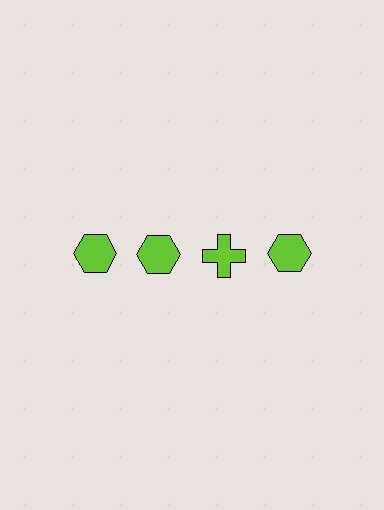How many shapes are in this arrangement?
There are 4 shapes arranged in a grid pattern.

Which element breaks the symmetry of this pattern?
The lime cross in the top row, center column breaks the symmetry. All other shapes are lime hexagons.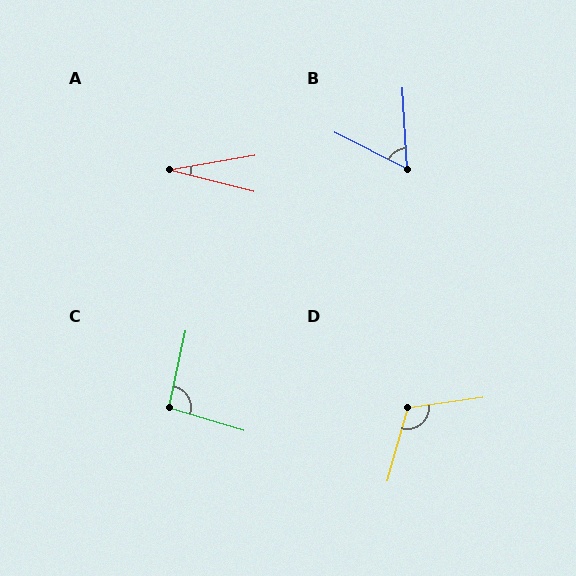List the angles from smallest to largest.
A (24°), B (60°), C (95°), D (113°).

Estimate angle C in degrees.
Approximately 95 degrees.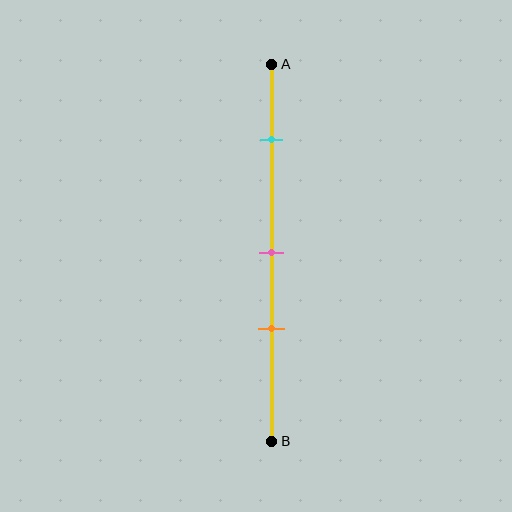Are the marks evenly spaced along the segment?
No, the marks are not evenly spaced.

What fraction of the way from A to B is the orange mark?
The orange mark is approximately 70% (0.7) of the way from A to B.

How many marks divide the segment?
There are 3 marks dividing the segment.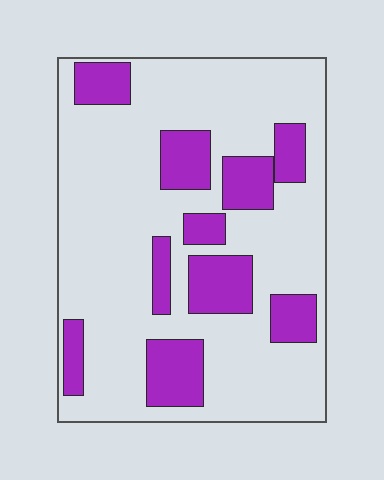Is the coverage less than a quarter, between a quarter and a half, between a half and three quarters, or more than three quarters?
Between a quarter and a half.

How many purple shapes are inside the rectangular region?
10.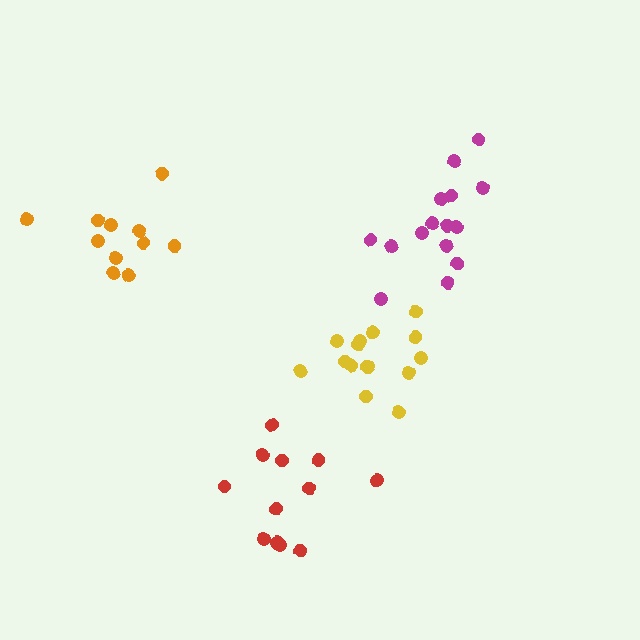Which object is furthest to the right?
The magenta cluster is rightmost.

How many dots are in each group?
Group 1: 12 dots, Group 2: 15 dots, Group 3: 15 dots, Group 4: 11 dots (53 total).